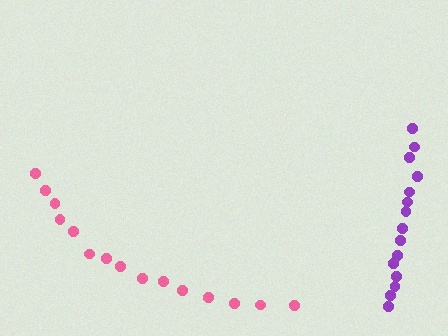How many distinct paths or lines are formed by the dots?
There are 2 distinct paths.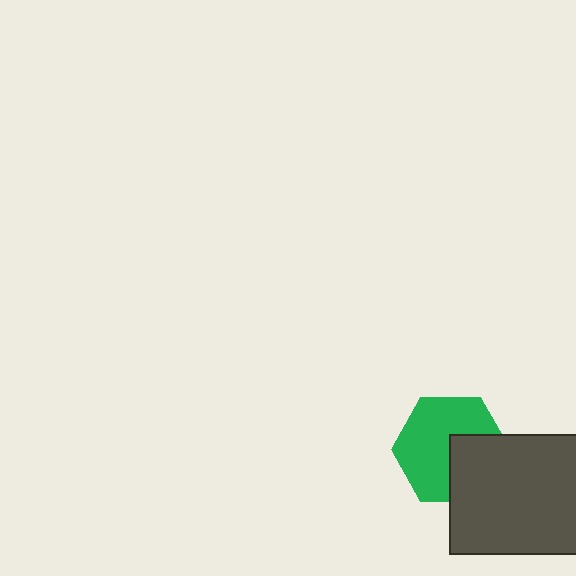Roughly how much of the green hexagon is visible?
About half of it is visible (roughly 65%).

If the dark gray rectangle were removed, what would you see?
You would see the complete green hexagon.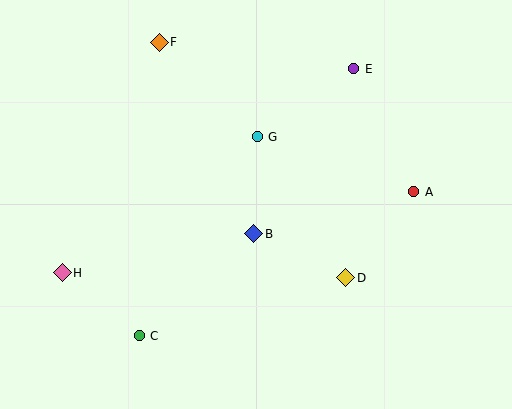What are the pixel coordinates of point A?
Point A is at (414, 192).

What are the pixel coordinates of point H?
Point H is at (62, 273).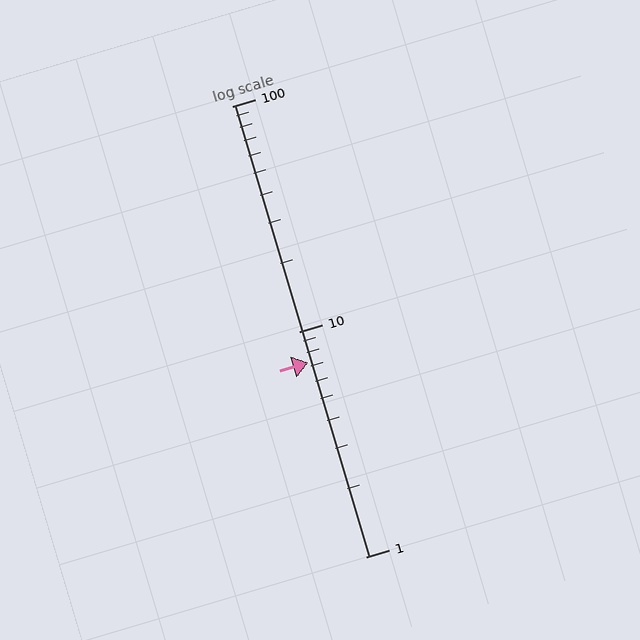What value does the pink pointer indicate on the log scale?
The pointer indicates approximately 7.3.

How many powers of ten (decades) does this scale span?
The scale spans 2 decades, from 1 to 100.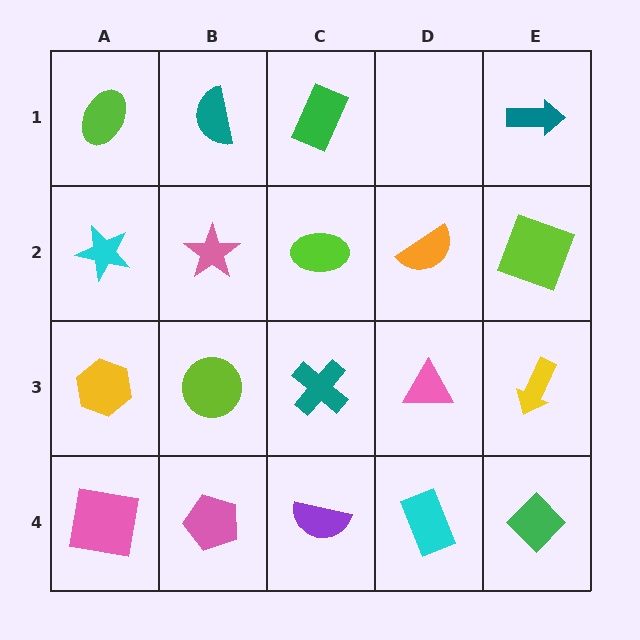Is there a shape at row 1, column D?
No, that cell is empty.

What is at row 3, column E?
A yellow arrow.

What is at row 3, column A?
A yellow hexagon.